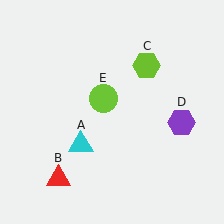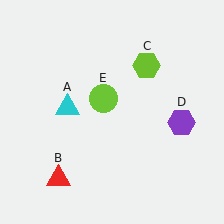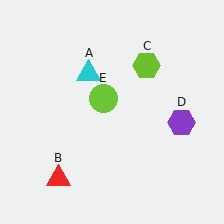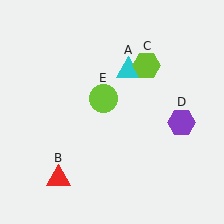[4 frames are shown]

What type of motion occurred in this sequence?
The cyan triangle (object A) rotated clockwise around the center of the scene.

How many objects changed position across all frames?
1 object changed position: cyan triangle (object A).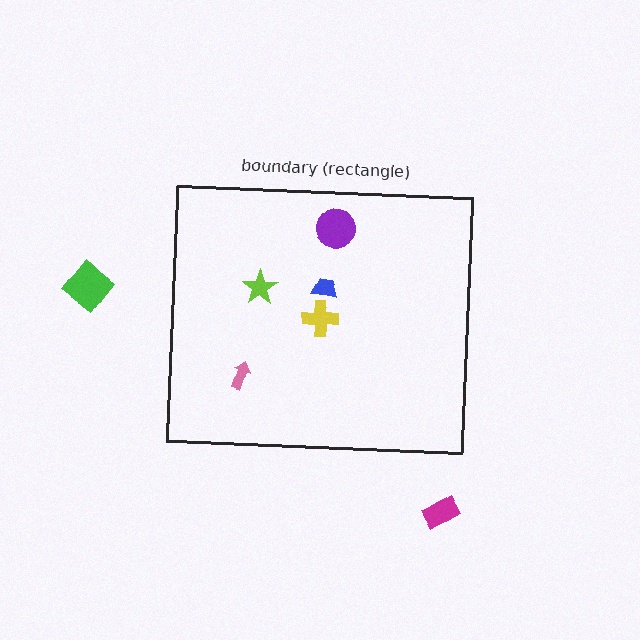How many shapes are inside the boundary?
5 inside, 2 outside.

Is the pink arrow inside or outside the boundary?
Inside.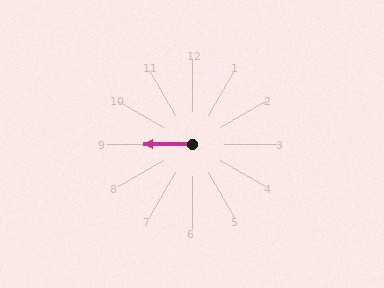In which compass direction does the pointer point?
West.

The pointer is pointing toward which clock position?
Roughly 9 o'clock.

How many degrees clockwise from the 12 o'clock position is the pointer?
Approximately 270 degrees.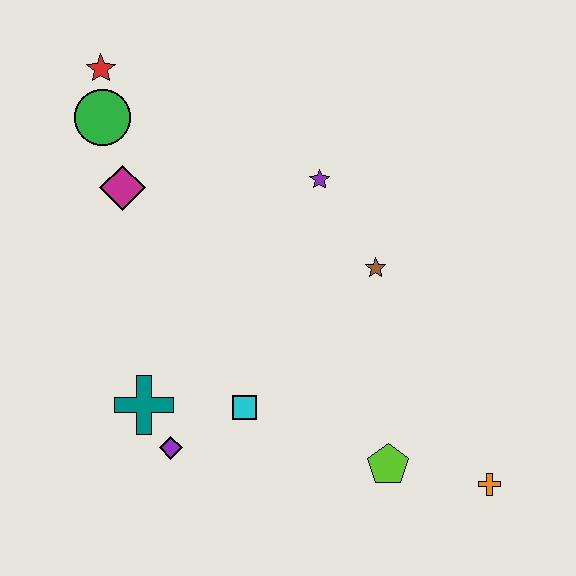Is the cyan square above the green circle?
No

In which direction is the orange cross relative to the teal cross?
The orange cross is to the right of the teal cross.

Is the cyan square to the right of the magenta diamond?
Yes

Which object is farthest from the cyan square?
The red star is farthest from the cyan square.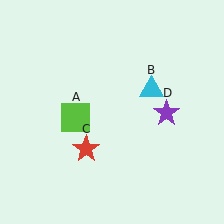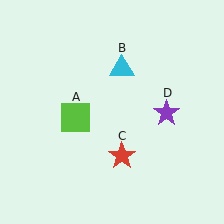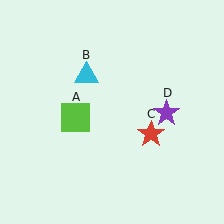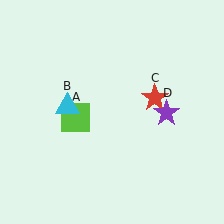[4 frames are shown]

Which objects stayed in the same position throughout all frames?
Lime square (object A) and purple star (object D) remained stationary.